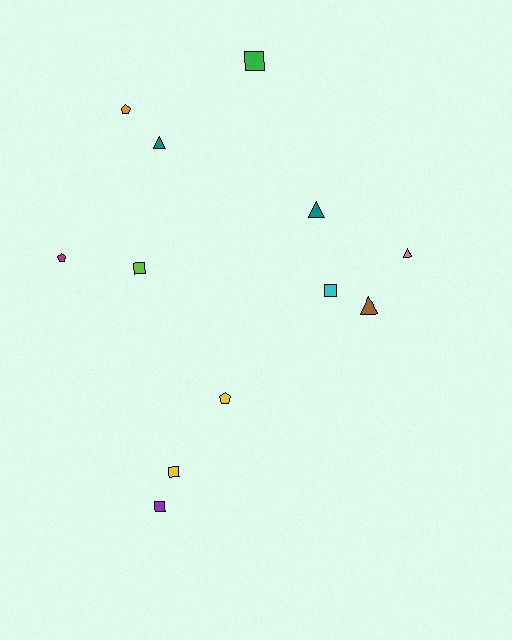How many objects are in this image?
There are 12 objects.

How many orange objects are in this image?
There is 1 orange object.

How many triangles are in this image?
There are 4 triangles.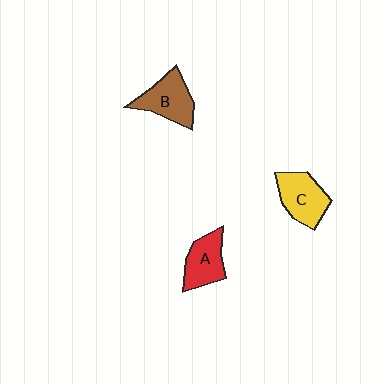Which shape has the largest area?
Shape B (brown).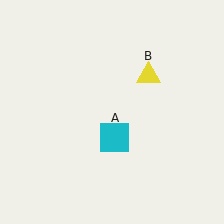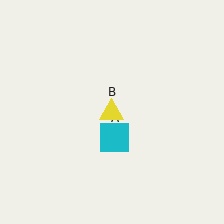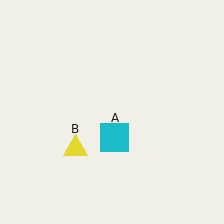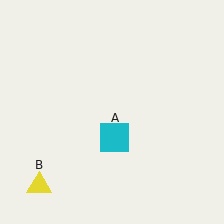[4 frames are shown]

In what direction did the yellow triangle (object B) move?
The yellow triangle (object B) moved down and to the left.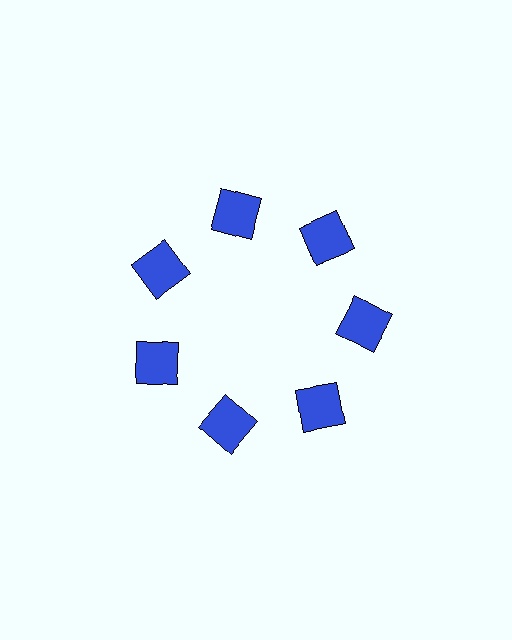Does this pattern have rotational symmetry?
Yes, this pattern has 7-fold rotational symmetry. It looks the same after rotating 51 degrees around the center.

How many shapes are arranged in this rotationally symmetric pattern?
There are 7 shapes, arranged in 7 groups of 1.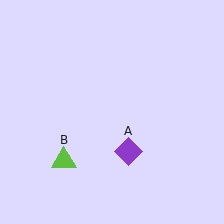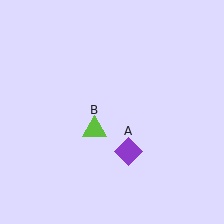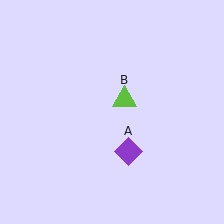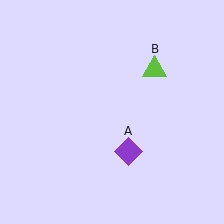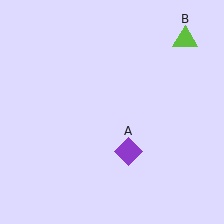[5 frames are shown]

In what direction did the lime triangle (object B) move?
The lime triangle (object B) moved up and to the right.